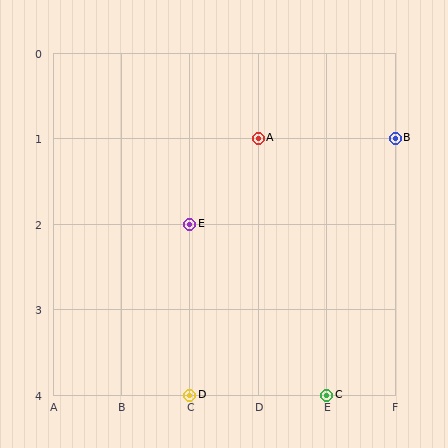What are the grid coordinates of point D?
Point D is at grid coordinates (C, 4).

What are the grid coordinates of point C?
Point C is at grid coordinates (E, 4).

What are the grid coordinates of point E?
Point E is at grid coordinates (C, 2).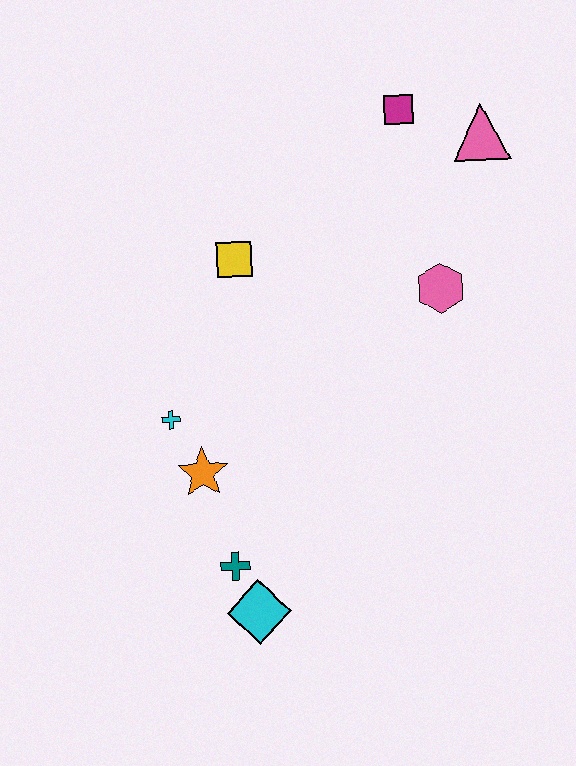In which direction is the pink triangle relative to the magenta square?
The pink triangle is to the right of the magenta square.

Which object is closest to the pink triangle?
The magenta square is closest to the pink triangle.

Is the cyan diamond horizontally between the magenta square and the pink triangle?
No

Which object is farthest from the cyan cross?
The pink triangle is farthest from the cyan cross.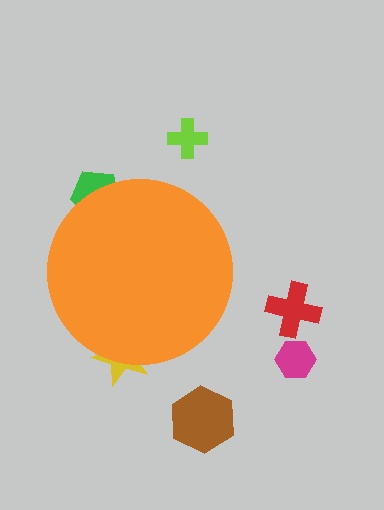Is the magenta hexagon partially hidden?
No, the magenta hexagon is fully visible.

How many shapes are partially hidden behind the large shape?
2 shapes are partially hidden.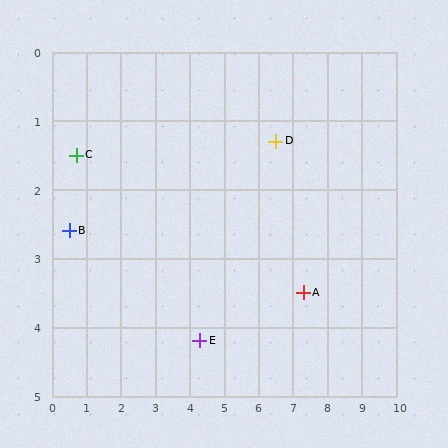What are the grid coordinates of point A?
Point A is at approximately (7.3, 3.5).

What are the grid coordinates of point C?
Point C is at approximately (0.7, 1.5).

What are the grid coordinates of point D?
Point D is at approximately (6.5, 1.3).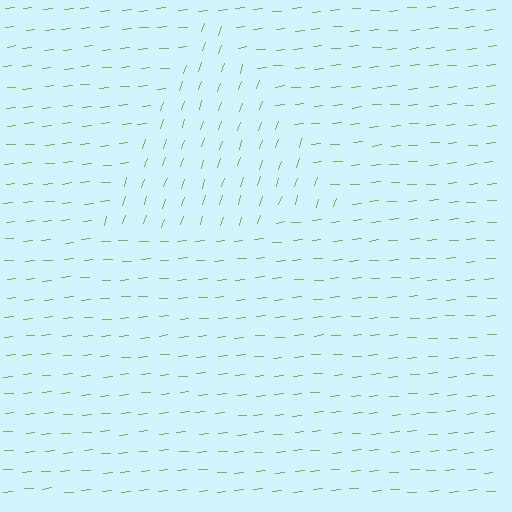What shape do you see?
I see a triangle.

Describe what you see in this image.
The image is filled with small lime line segments. A triangle region in the image has lines oriented differently from the surrounding lines, creating a visible texture boundary.